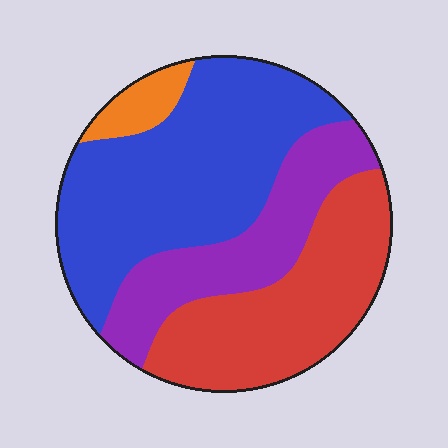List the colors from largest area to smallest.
From largest to smallest: blue, red, purple, orange.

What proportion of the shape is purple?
Purple takes up between a sixth and a third of the shape.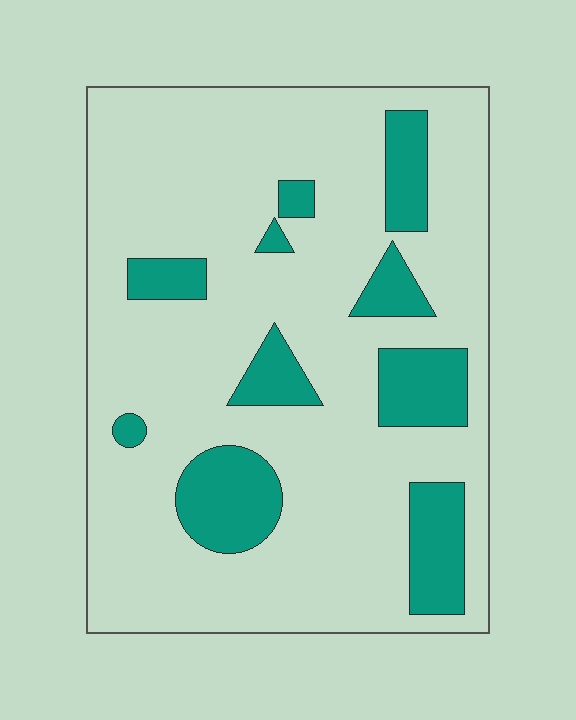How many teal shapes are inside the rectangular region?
10.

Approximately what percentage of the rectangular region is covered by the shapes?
Approximately 20%.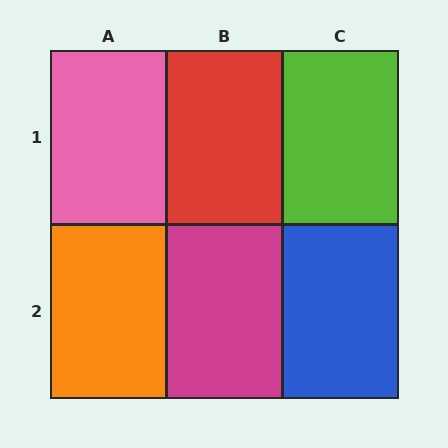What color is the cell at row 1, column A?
Pink.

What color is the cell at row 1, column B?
Red.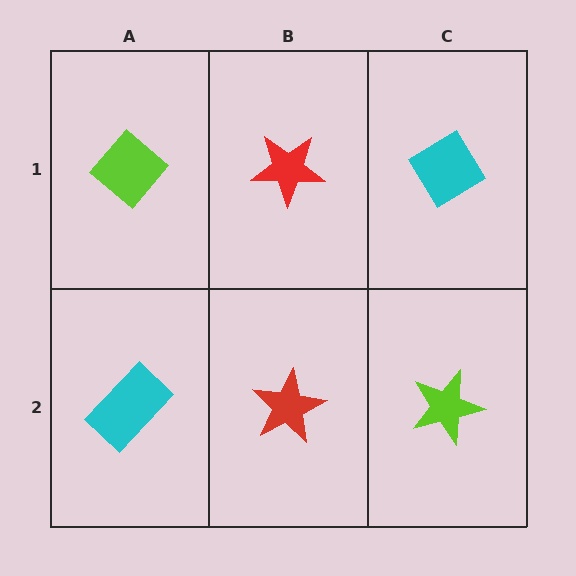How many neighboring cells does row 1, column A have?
2.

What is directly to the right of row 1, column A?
A red star.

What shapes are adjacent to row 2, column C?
A cyan diamond (row 1, column C), a red star (row 2, column B).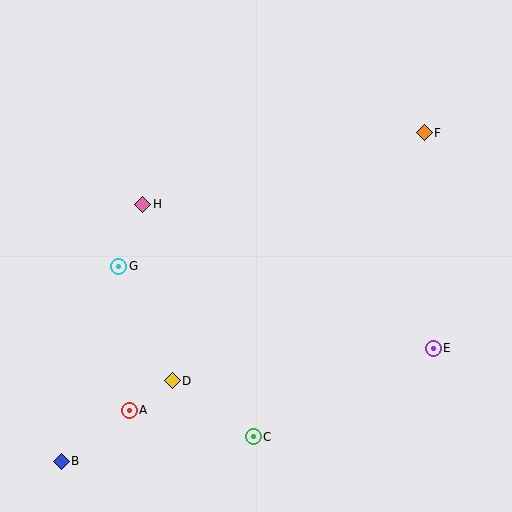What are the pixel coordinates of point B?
Point B is at (61, 461).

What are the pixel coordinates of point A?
Point A is at (129, 410).